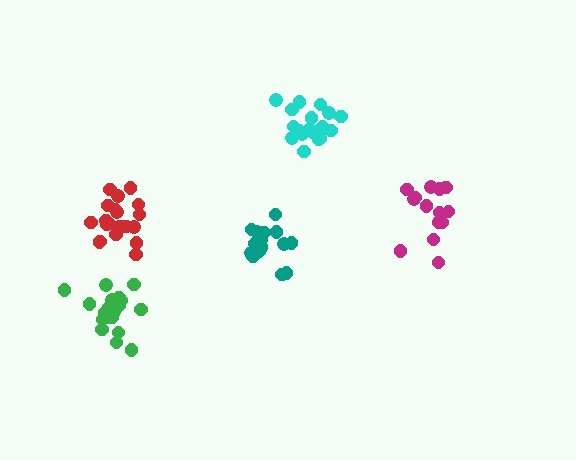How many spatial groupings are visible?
There are 5 spatial groupings.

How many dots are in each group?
Group 1: 20 dots, Group 2: 18 dots, Group 3: 15 dots, Group 4: 21 dots, Group 5: 21 dots (95 total).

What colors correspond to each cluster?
The clusters are colored: cyan, teal, magenta, red, green.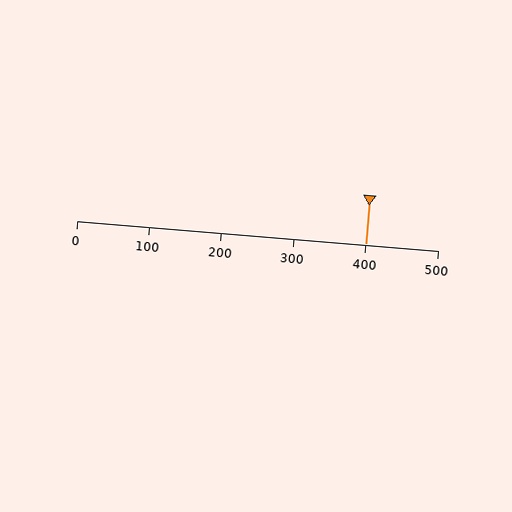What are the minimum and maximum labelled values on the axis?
The axis runs from 0 to 500.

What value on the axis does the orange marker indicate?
The marker indicates approximately 400.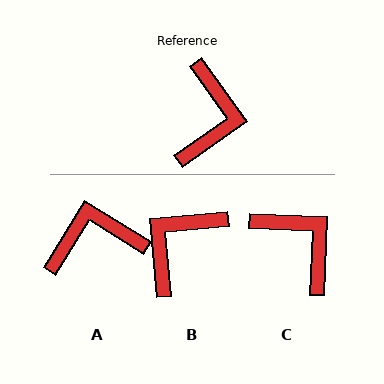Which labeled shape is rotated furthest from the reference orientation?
B, about 150 degrees away.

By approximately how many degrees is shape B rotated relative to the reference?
Approximately 150 degrees counter-clockwise.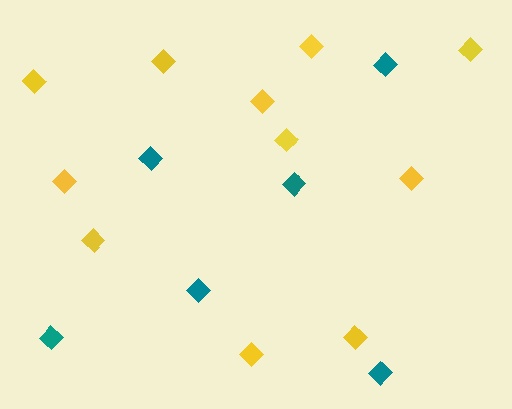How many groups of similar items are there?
There are 2 groups: one group of teal diamonds (6) and one group of yellow diamonds (11).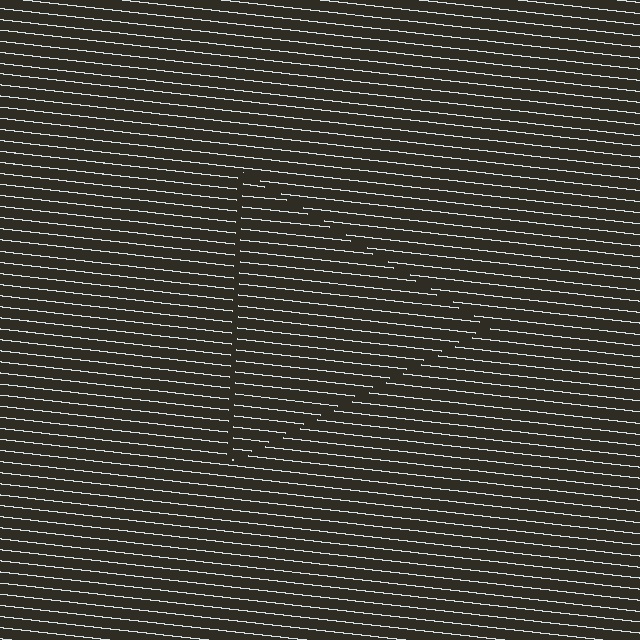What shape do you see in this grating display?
An illusory triangle. The interior of the shape contains the same grating, shifted by half a period — the contour is defined by the phase discontinuity where line-ends from the inner and outer gratings abut.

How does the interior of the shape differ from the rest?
The interior of the shape contains the same grating, shifted by half a period — the contour is defined by the phase discontinuity where line-ends from the inner and outer gratings abut.